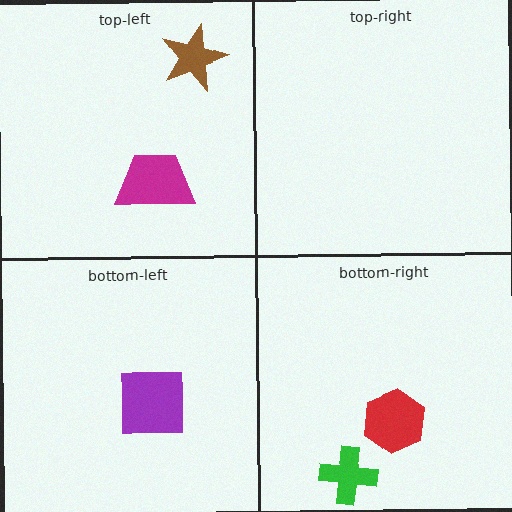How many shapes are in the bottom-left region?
1.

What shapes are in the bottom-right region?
The green cross, the red hexagon.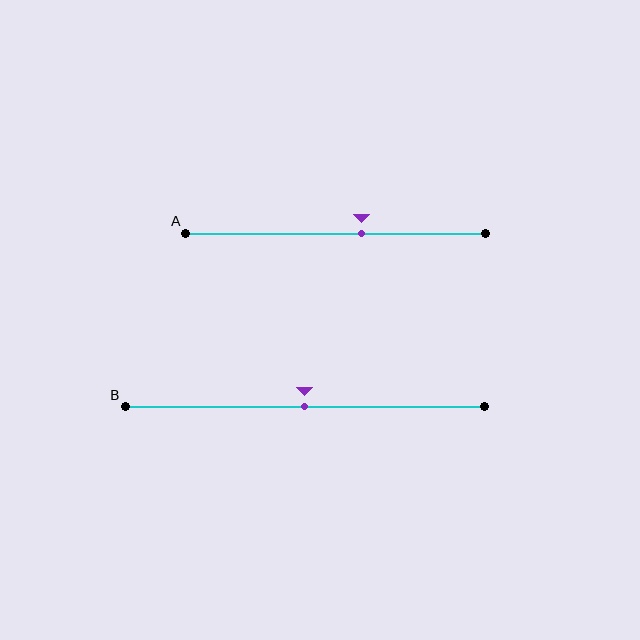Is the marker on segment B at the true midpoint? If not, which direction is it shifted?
Yes, the marker on segment B is at the true midpoint.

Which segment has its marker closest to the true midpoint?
Segment B has its marker closest to the true midpoint.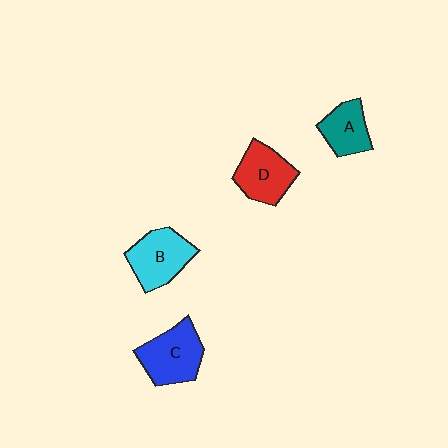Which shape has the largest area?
Shape C (blue).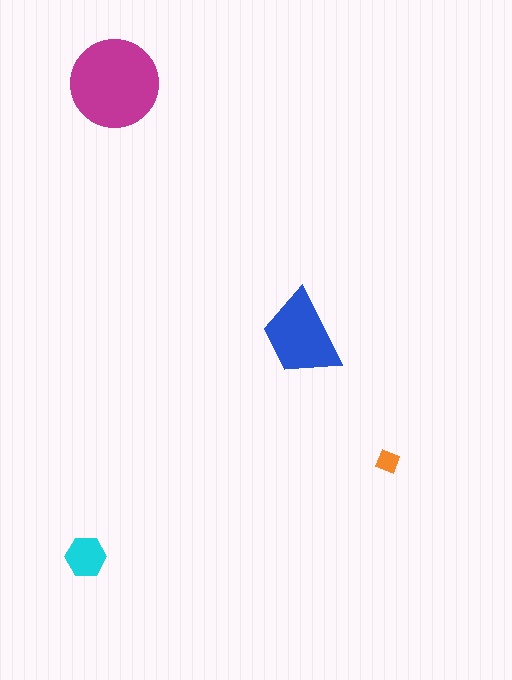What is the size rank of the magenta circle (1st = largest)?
1st.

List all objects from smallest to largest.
The orange diamond, the cyan hexagon, the blue trapezoid, the magenta circle.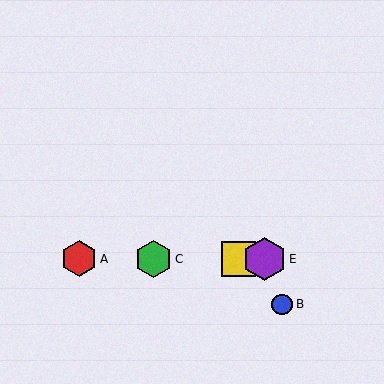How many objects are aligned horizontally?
4 objects (A, C, D, E) are aligned horizontally.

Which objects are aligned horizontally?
Objects A, C, D, E are aligned horizontally.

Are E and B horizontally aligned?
No, E is at y≈259 and B is at y≈305.